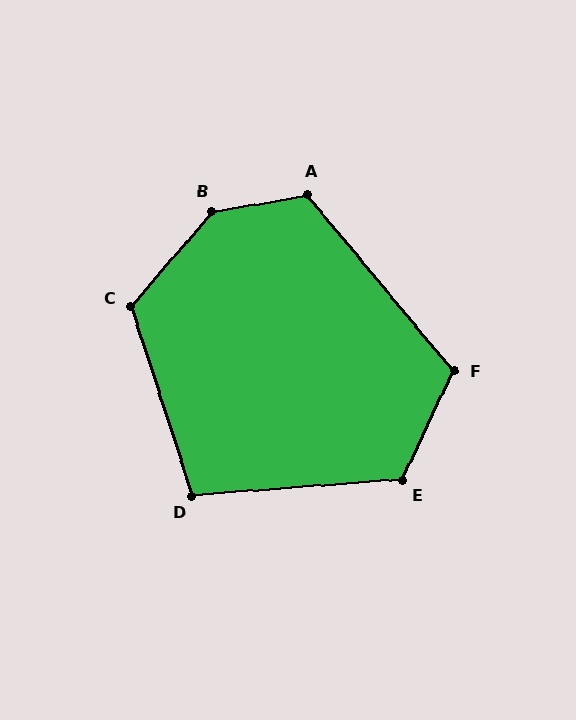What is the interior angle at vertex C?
Approximately 121 degrees (obtuse).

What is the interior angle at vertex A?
Approximately 120 degrees (obtuse).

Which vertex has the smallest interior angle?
D, at approximately 104 degrees.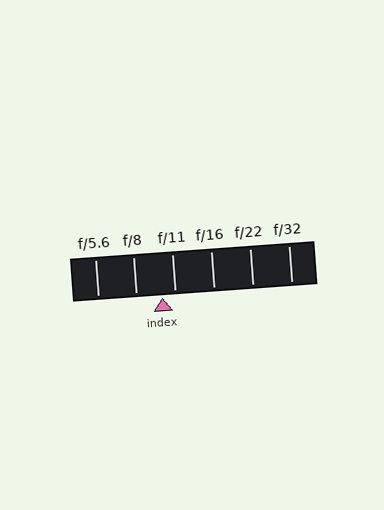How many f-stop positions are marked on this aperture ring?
There are 6 f-stop positions marked.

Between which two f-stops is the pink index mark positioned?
The index mark is between f/8 and f/11.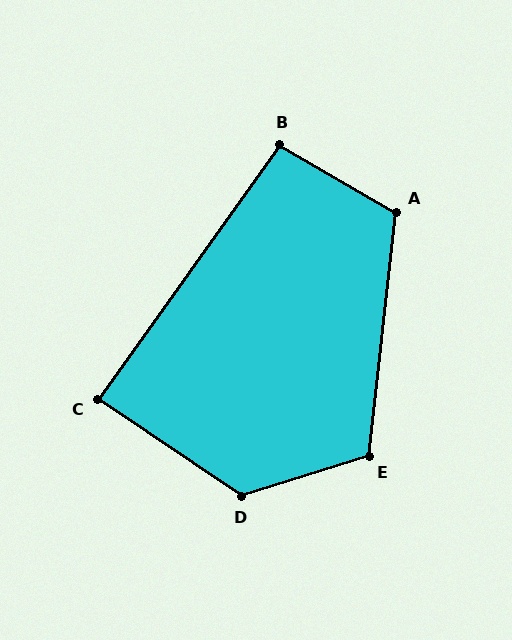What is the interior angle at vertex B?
Approximately 95 degrees (obtuse).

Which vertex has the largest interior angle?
D, at approximately 129 degrees.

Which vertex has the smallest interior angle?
C, at approximately 89 degrees.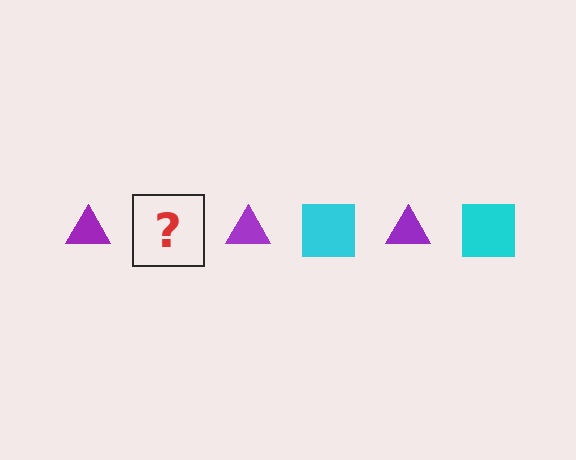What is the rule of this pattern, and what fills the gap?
The rule is that the pattern alternates between purple triangle and cyan square. The gap should be filled with a cyan square.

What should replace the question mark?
The question mark should be replaced with a cyan square.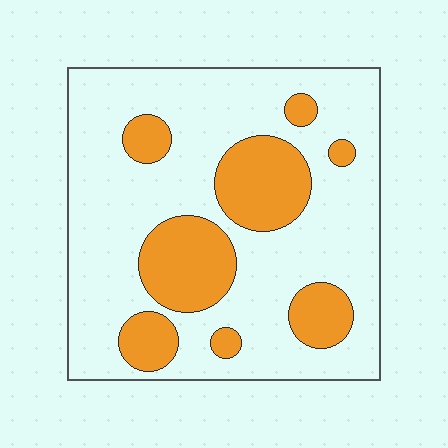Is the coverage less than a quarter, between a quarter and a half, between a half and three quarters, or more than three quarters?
Between a quarter and a half.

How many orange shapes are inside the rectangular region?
8.